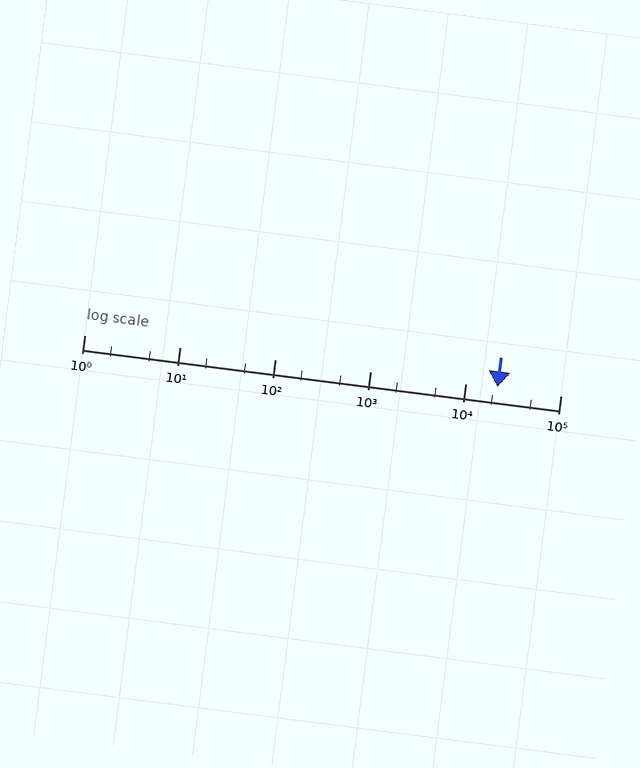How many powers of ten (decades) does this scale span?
The scale spans 5 decades, from 1 to 100000.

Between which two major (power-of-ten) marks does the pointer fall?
The pointer is between 10000 and 100000.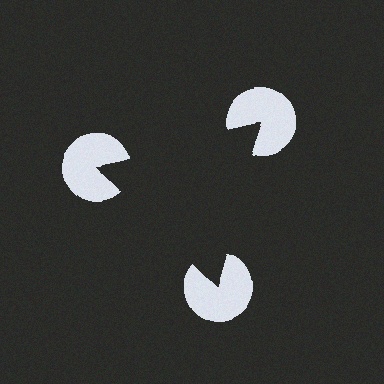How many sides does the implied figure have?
3 sides.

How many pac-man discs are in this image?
There are 3 — one at each vertex of the illusory triangle.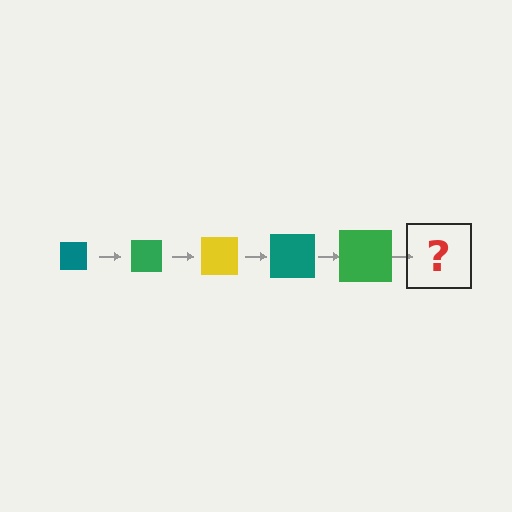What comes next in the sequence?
The next element should be a yellow square, larger than the previous one.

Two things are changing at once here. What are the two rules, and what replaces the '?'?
The two rules are that the square grows larger each step and the color cycles through teal, green, and yellow. The '?' should be a yellow square, larger than the previous one.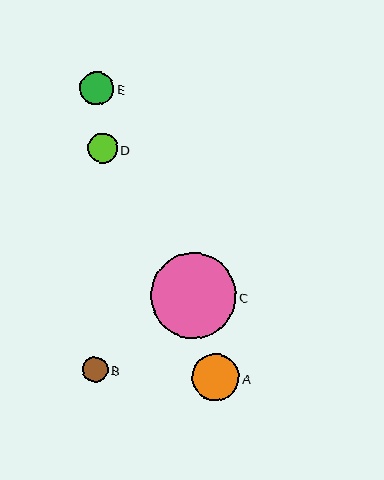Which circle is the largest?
Circle C is the largest with a size of approximately 86 pixels.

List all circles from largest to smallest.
From largest to smallest: C, A, E, D, B.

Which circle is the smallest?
Circle B is the smallest with a size of approximately 26 pixels.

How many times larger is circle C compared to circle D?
Circle C is approximately 2.9 times the size of circle D.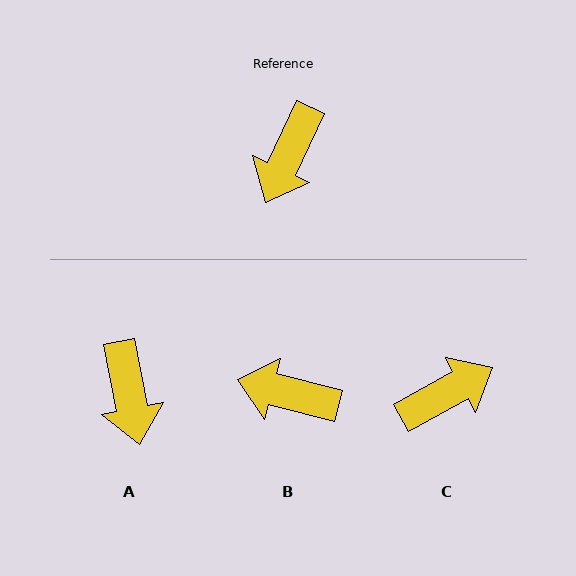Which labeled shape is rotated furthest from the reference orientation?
C, about 144 degrees away.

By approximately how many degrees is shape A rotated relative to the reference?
Approximately 36 degrees counter-clockwise.